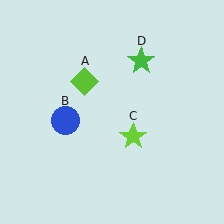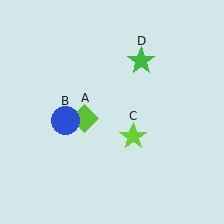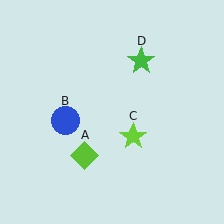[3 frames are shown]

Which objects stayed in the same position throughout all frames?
Blue circle (object B) and lime star (object C) and green star (object D) remained stationary.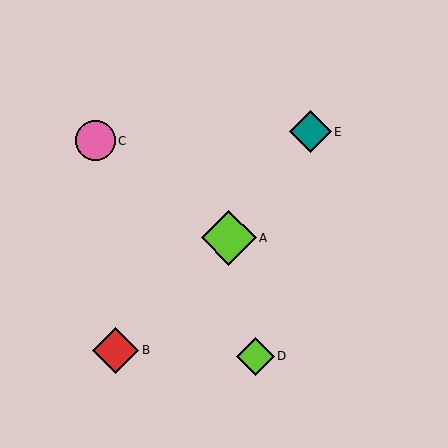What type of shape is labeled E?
Shape E is a teal diamond.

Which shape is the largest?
The lime diamond (labeled A) is the largest.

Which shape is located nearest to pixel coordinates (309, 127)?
The teal diamond (labeled E) at (310, 132) is nearest to that location.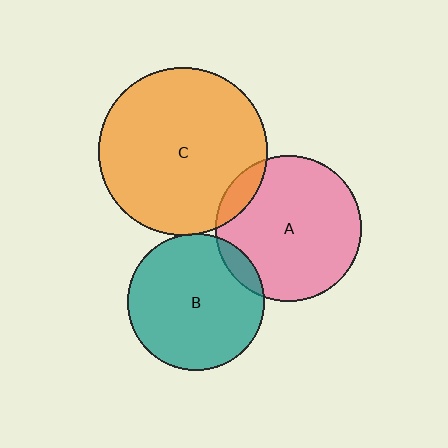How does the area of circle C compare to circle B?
Approximately 1.5 times.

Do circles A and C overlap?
Yes.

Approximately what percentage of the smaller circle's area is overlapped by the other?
Approximately 10%.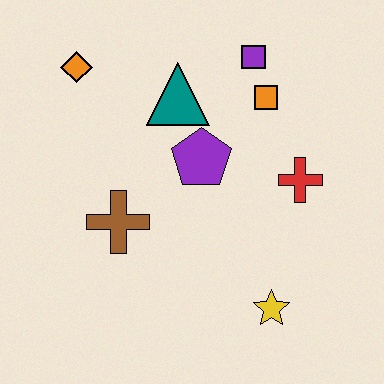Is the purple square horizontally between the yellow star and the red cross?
No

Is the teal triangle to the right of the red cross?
No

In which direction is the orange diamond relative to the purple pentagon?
The orange diamond is to the left of the purple pentagon.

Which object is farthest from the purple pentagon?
The yellow star is farthest from the purple pentagon.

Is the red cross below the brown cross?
No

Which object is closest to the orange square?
The purple square is closest to the orange square.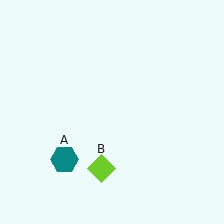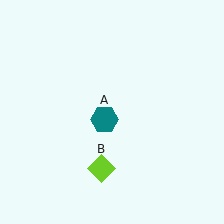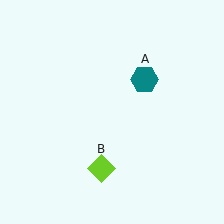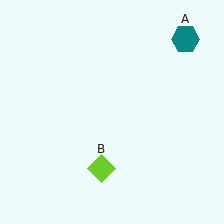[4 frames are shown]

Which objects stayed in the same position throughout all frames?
Lime diamond (object B) remained stationary.